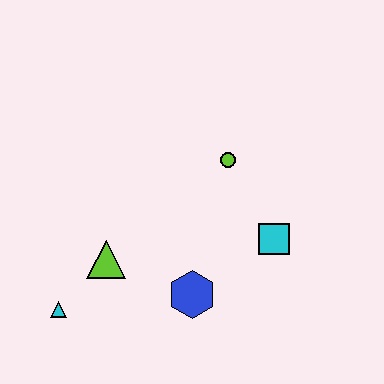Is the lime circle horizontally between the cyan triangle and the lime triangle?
No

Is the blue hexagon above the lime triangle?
No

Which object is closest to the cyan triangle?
The lime triangle is closest to the cyan triangle.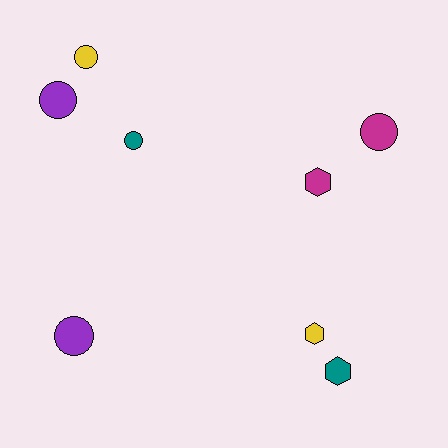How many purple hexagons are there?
There are no purple hexagons.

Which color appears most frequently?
Purple, with 2 objects.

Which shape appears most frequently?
Circle, with 5 objects.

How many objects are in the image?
There are 8 objects.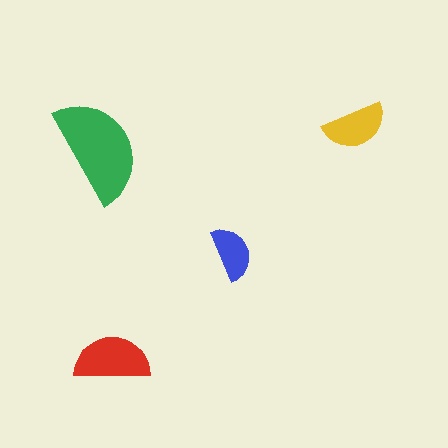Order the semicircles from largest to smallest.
the green one, the red one, the yellow one, the blue one.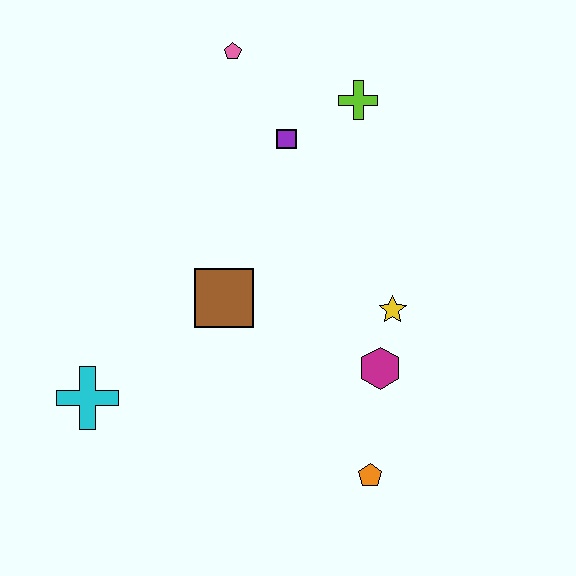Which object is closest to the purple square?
The lime cross is closest to the purple square.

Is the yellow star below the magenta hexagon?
No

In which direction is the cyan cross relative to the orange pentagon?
The cyan cross is to the left of the orange pentagon.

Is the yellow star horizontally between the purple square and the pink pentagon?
No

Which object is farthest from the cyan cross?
The lime cross is farthest from the cyan cross.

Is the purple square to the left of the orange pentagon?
Yes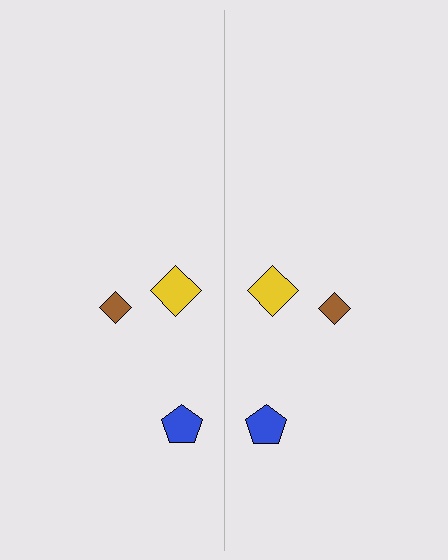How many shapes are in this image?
There are 6 shapes in this image.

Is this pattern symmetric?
Yes, this pattern has bilateral (reflection) symmetry.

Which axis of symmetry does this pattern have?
The pattern has a vertical axis of symmetry running through the center of the image.